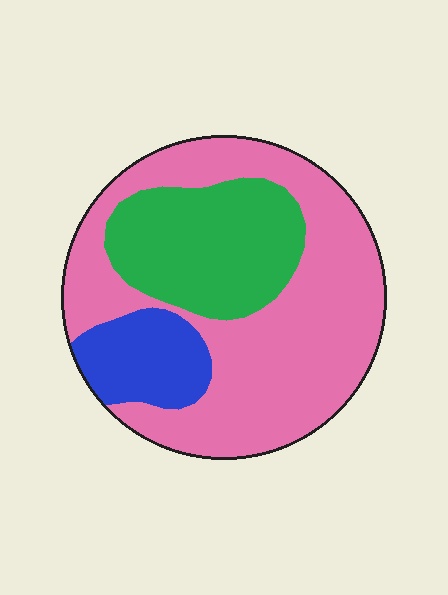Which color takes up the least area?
Blue, at roughly 15%.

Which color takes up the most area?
Pink, at roughly 60%.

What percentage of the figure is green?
Green covers about 25% of the figure.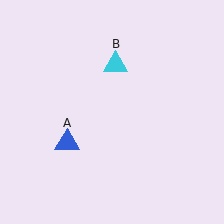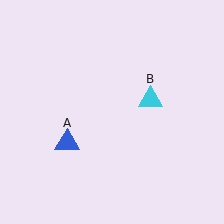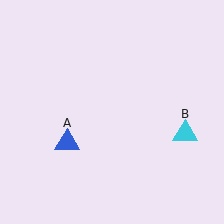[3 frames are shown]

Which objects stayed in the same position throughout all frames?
Blue triangle (object A) remained stationary.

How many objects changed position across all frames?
1 object changed position: cyan triangle (object B).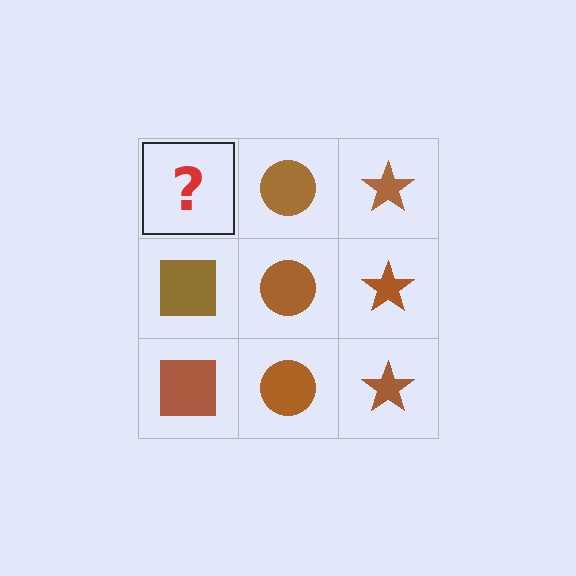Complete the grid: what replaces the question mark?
The question mark should be replaced with a brown square.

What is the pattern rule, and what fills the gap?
The rule is that each column has a consistent shape. The gap should be filled with a brown square.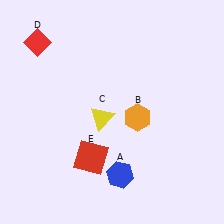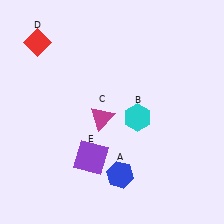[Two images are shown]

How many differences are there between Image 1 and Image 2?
There are 3 differences between the two images.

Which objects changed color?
B changed from orange to cyan. C changed from yellow to magenta. E changed from red to purple.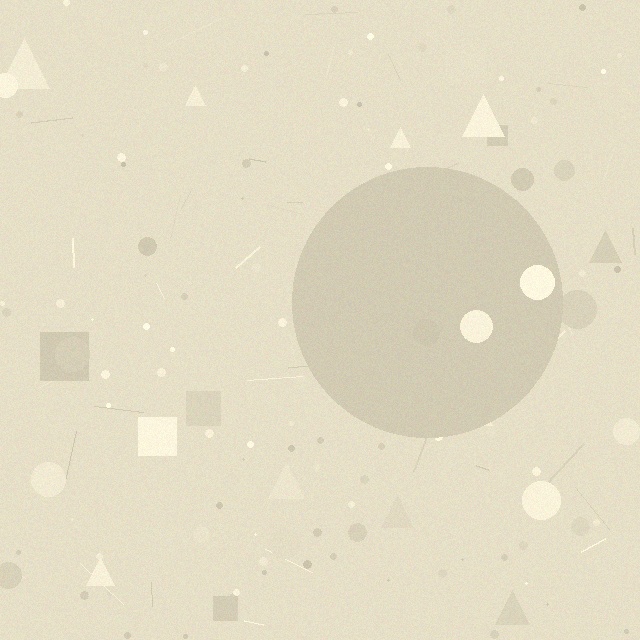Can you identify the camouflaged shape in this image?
The camouflaged shape is a circle.